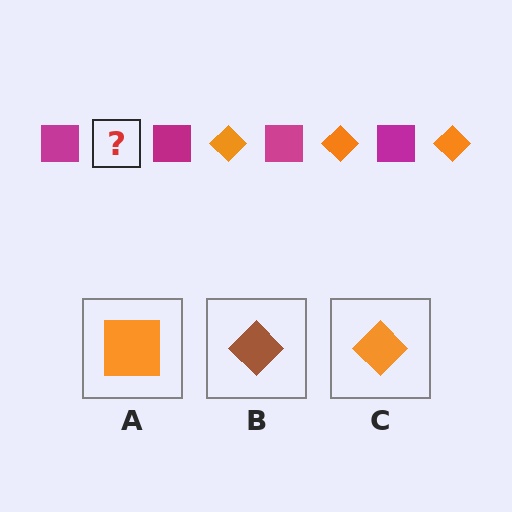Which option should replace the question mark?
Option C.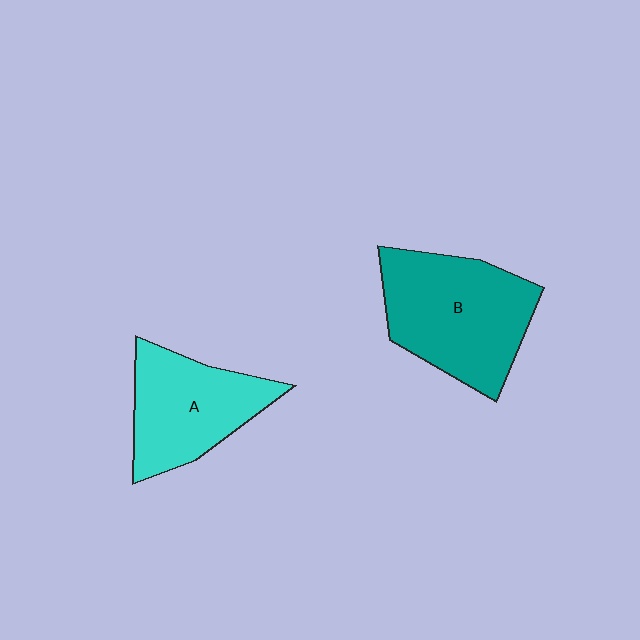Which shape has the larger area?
Shape B (teal).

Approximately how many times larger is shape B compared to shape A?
Approximately 1.3 times.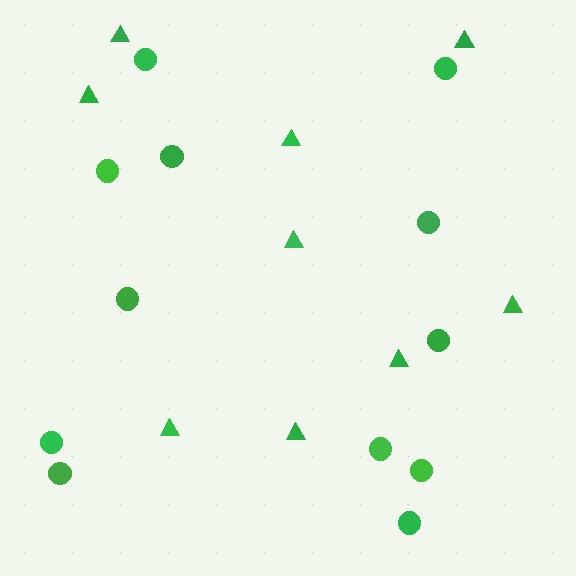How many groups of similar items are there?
There are 2 groups: one group of triangles (9) and one group of circles (12).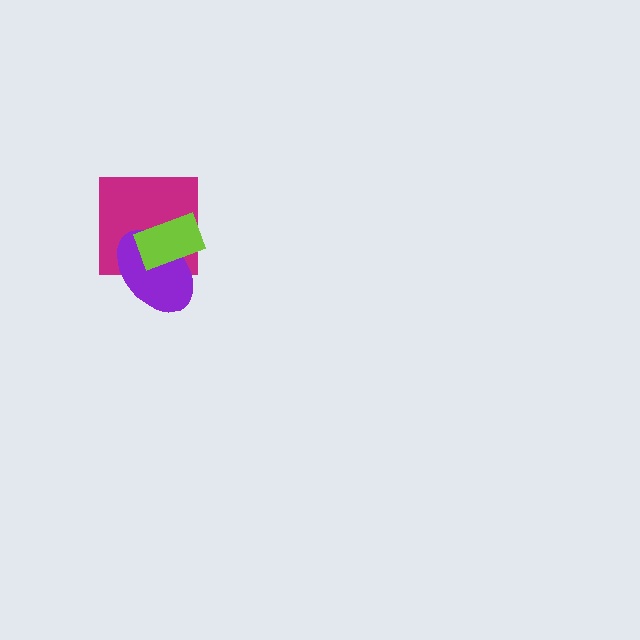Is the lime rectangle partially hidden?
No, no other shape covers it.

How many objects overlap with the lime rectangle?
2 objects overlap with the lime rectangle.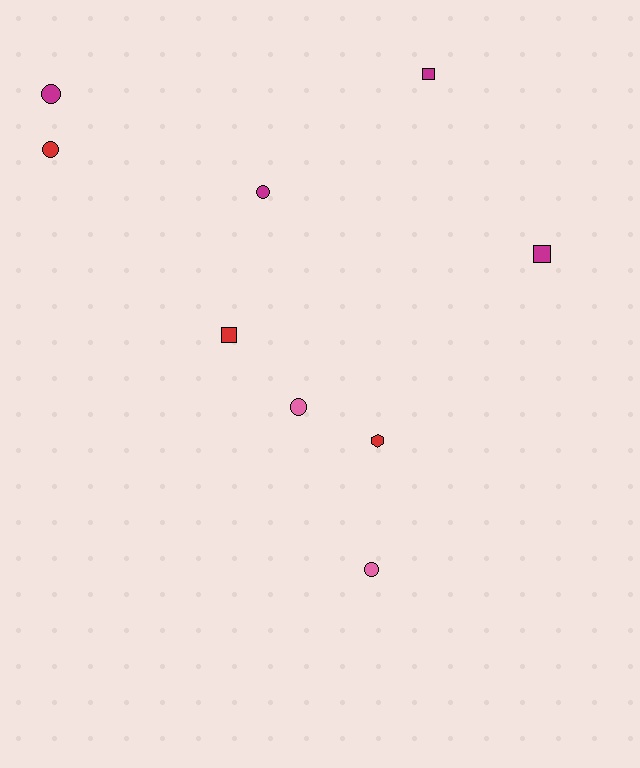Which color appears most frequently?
Magenta, with 4 objects.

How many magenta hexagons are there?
There are no magenta hexagons.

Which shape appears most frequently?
Circle, with 5 objects.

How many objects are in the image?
There are 9 objects.